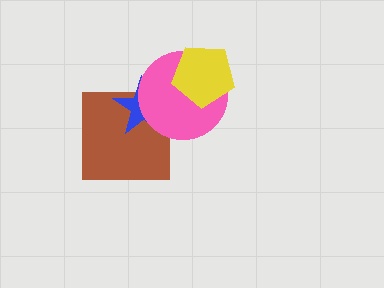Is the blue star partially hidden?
Yes, it is partially covered by another shape.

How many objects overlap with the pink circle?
3 objects overlap with the pink circle.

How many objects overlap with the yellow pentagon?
1 object overlaps with the yellow pentagon.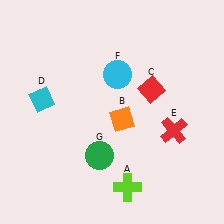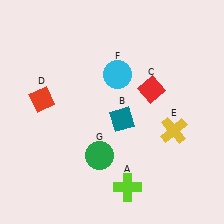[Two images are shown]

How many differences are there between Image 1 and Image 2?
There are 3 differences between the two images.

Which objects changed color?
B changed from orange to teal. D changed from cyan to red. E changed from red to yellow.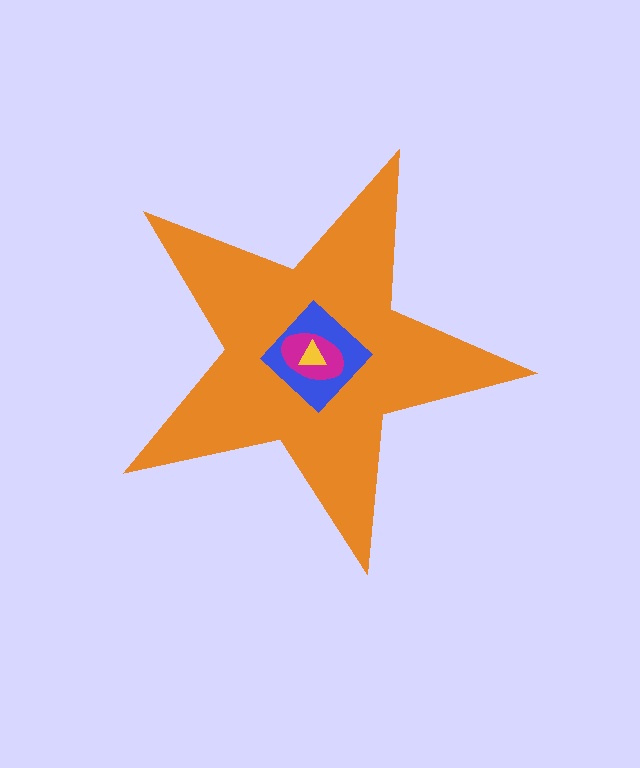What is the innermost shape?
The yellow triangle.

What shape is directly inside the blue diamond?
The magenta ellipse.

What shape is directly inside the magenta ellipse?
The yellow triangle.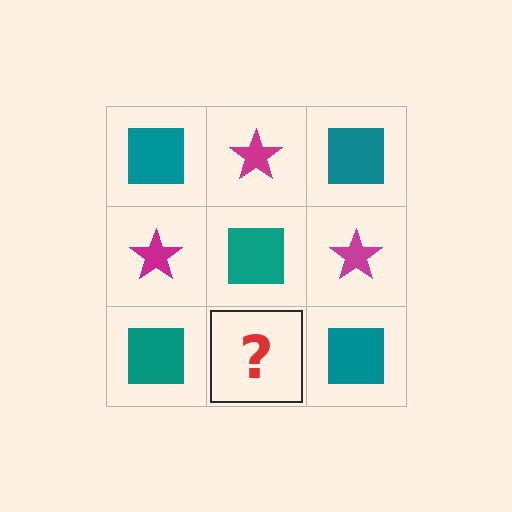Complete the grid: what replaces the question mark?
The question mark should be replaced with a magenta star.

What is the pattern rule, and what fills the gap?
The rule is that it alternates teal square and magenta star in a checkerboard pattern. The gap should be filled with a magenta star.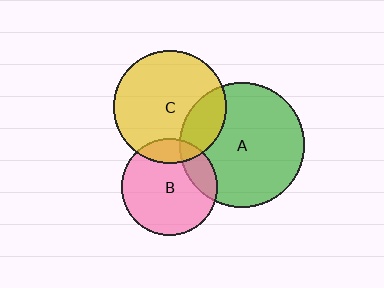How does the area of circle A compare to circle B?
Approximately 1.7 times.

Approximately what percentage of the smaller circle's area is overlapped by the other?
Approximately 15%.